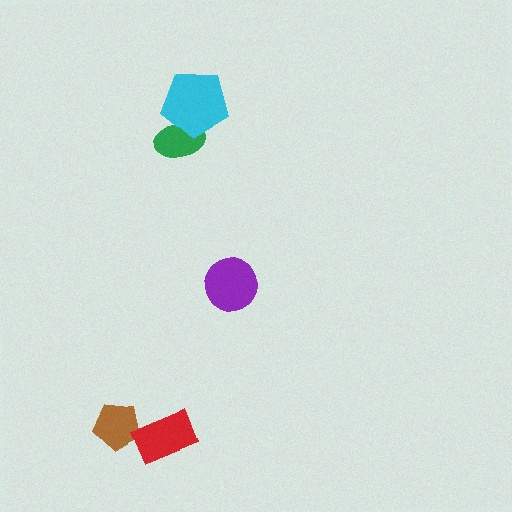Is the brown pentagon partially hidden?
No, no other shape covers it.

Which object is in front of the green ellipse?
The cyan pentagon is in front of the green ellipse.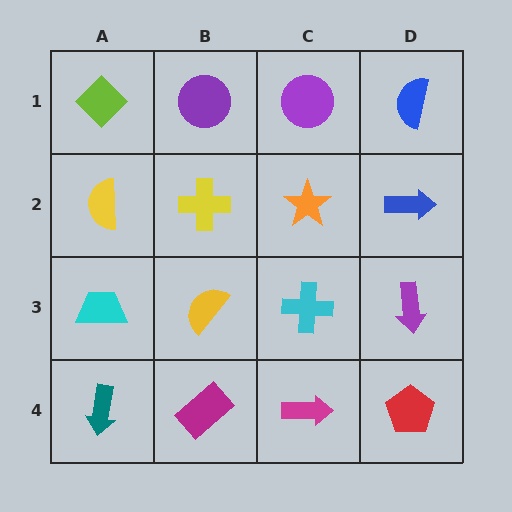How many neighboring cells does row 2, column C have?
4.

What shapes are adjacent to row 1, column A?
A yellow semicircle (row 2, column A), a purple circle (row 1, column B).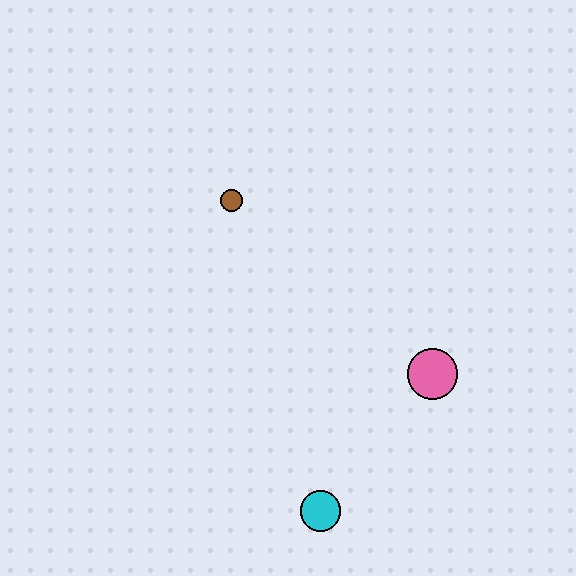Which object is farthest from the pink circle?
The brown circle is farthest from the pink circle.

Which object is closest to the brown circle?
The pink circle is closest to the brown circle.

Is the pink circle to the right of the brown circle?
Yes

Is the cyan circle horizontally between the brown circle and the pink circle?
Yes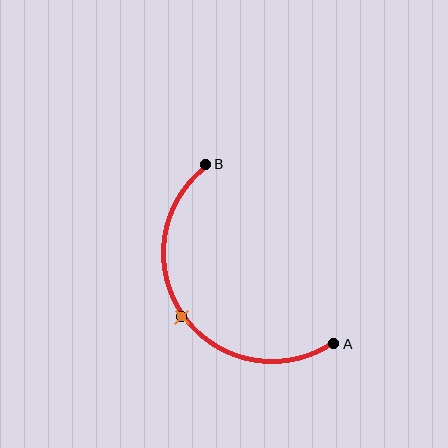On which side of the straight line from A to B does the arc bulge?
The arc bulges below and to the left of the straight line connecting A and B.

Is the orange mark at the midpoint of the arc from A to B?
Yes. The orange mark lies on the arc at equal arc-length from both A and B — it is the arc midpoint.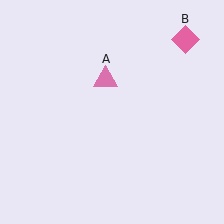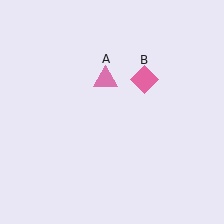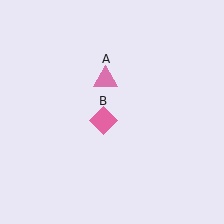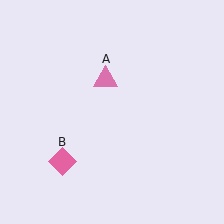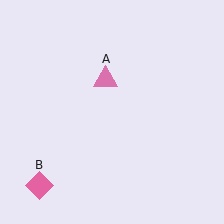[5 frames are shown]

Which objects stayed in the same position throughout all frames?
Pink triangle (object A) remained stationary.